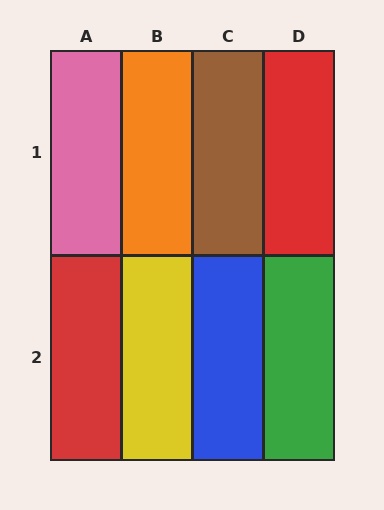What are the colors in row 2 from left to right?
Red, yellow, blue, green.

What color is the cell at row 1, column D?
Red.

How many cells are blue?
1 cell is blue.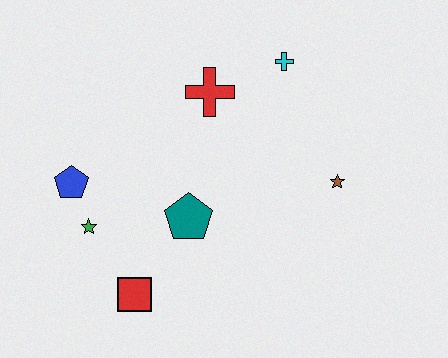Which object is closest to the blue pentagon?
The green star is closest to the blue pentagon.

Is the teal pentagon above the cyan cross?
No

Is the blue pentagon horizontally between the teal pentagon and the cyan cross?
No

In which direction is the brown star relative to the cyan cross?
The brown star is below the cyan cross.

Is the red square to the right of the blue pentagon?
Yes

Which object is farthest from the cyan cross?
The red square is farthest from the cyan cross.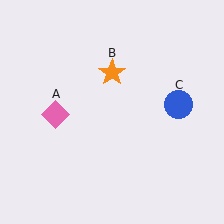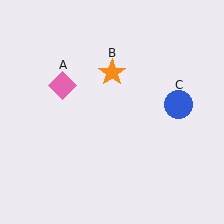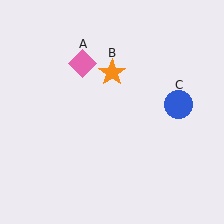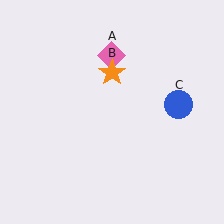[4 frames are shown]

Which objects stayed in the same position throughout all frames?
Orange star (object B) and blue circle (object C) remained stationary.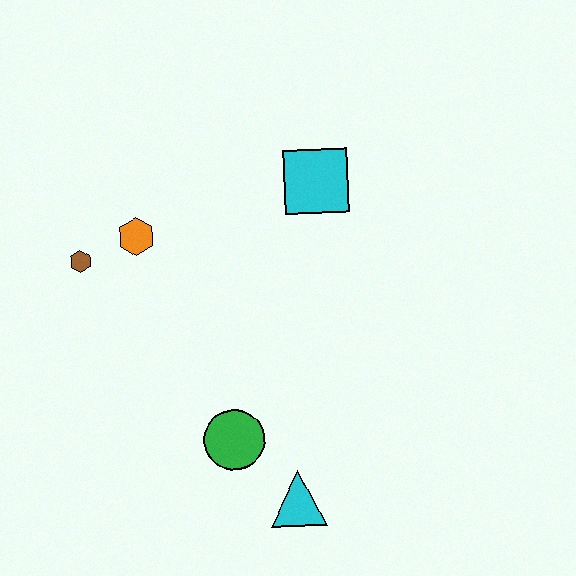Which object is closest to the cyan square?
The orange hexagon is closest to the cyan square.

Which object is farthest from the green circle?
The cyan square is farthest from the green circle.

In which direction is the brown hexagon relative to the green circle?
The brown hexagon is above the green circle.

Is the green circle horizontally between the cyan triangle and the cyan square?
No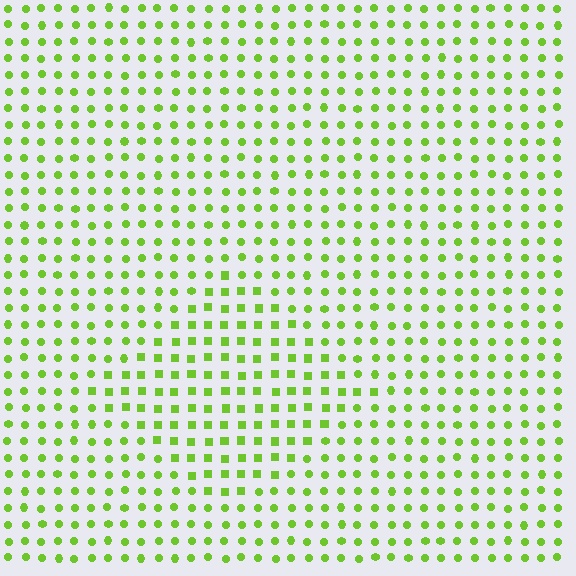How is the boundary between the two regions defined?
The boundary is defined by a change in element shape: squares inside vs. circles outside. All elements share the same color and spacing.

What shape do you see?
I see a diamond.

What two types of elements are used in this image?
The image uses squares inside the diamond region and circles outside it.